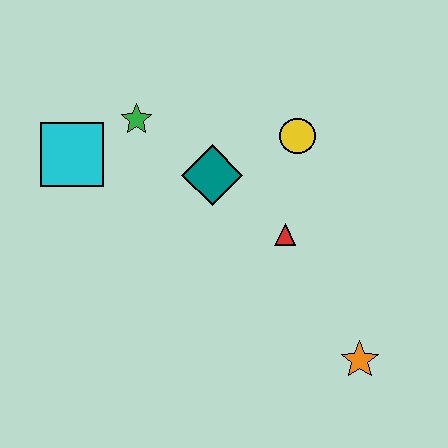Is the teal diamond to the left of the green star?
No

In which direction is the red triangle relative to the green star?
The red triangle is to the right of the green star.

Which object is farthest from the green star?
The orange star is farthest from the green star.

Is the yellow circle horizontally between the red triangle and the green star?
No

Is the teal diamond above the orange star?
Yes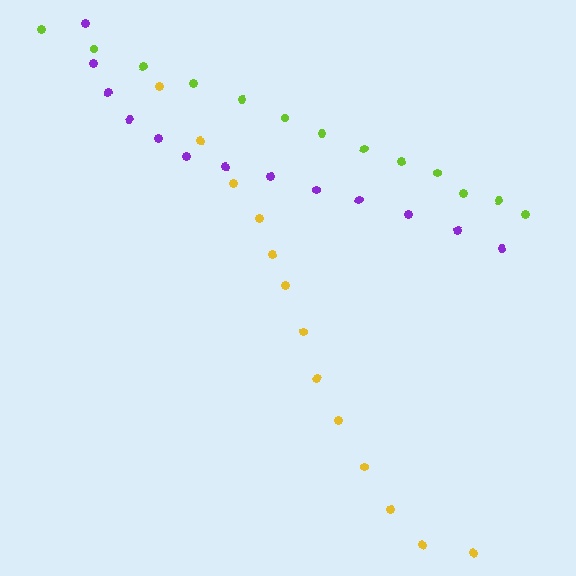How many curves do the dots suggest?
There are 3 distinct paths.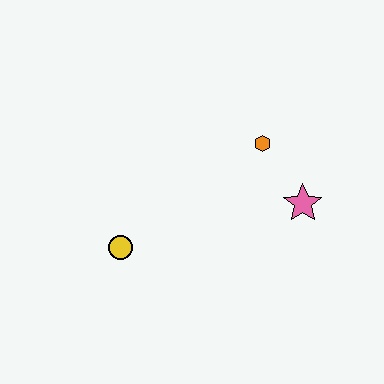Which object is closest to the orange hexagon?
The pink star is closest to the orange hexagon.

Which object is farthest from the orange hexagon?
The yellow circle is farthest from the orange hexagon.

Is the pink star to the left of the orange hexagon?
No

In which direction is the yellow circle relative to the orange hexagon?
The yellow circle is to the left of the orange hexagon.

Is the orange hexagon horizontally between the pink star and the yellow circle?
Yes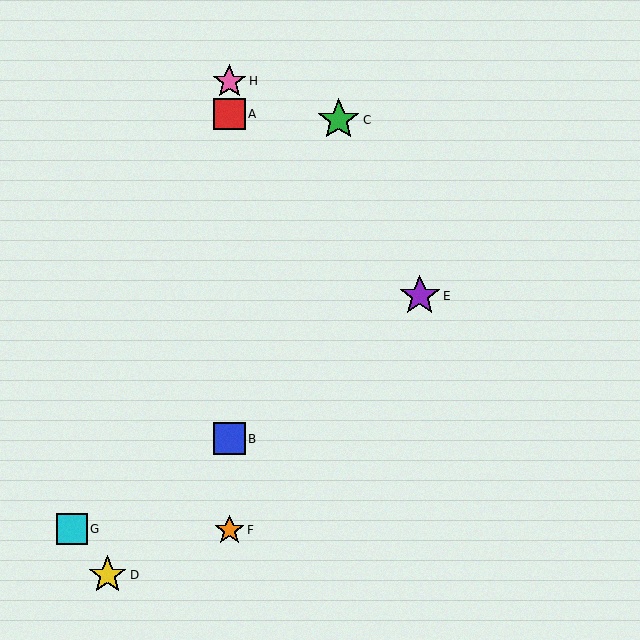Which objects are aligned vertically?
Objects A, B, F, H are aligned vertically.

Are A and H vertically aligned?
Yes, both are at x≈229.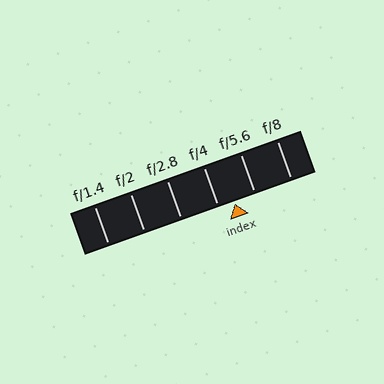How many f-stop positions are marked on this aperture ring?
There are 6 f-stop positions marked.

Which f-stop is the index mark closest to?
The index mark is closest to f/4.